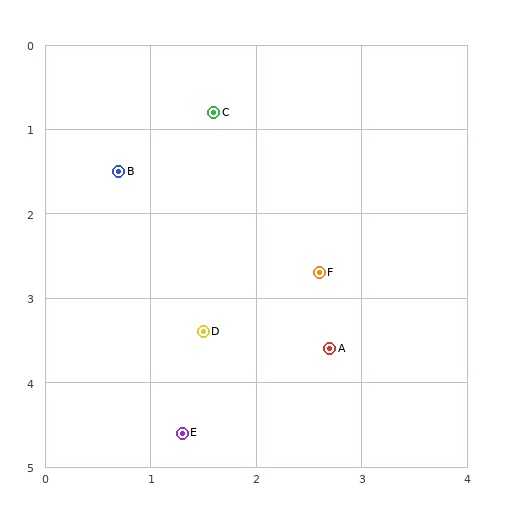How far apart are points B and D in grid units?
Points B and D are about 2.1 grid units apart.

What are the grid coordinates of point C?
Point C is at approximately (1.6, 0.8).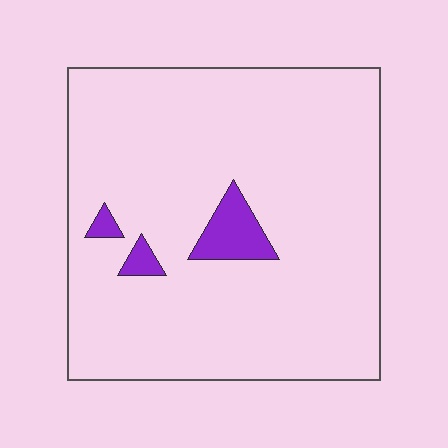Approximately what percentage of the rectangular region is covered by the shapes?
Approximately 5%.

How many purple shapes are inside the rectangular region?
3.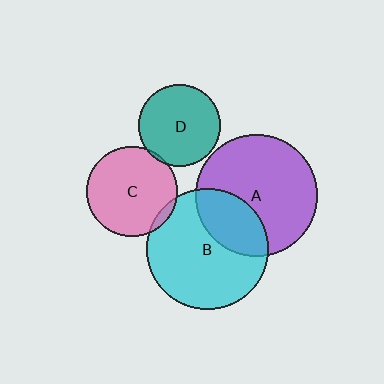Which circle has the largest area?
Circle A (purple).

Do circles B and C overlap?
Yes.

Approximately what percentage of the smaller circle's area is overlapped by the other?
Approximately 5%.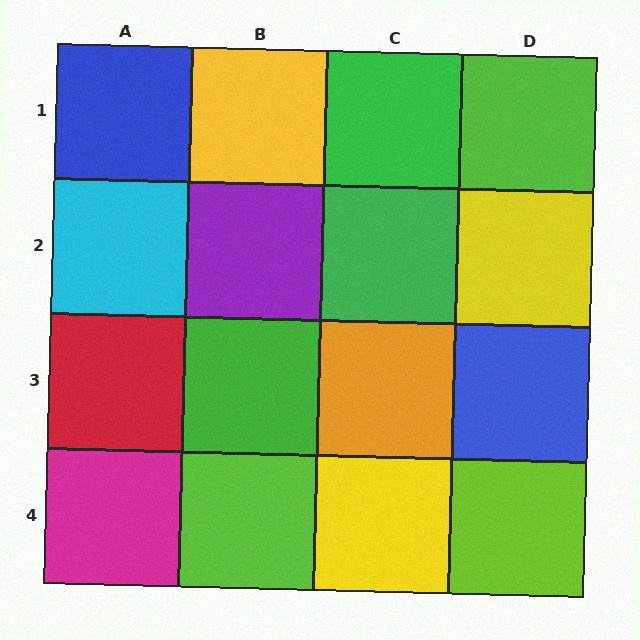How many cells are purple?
1 cell is purple.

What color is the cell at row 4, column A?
Magenta.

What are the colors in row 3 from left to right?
Red, green, orange, blue.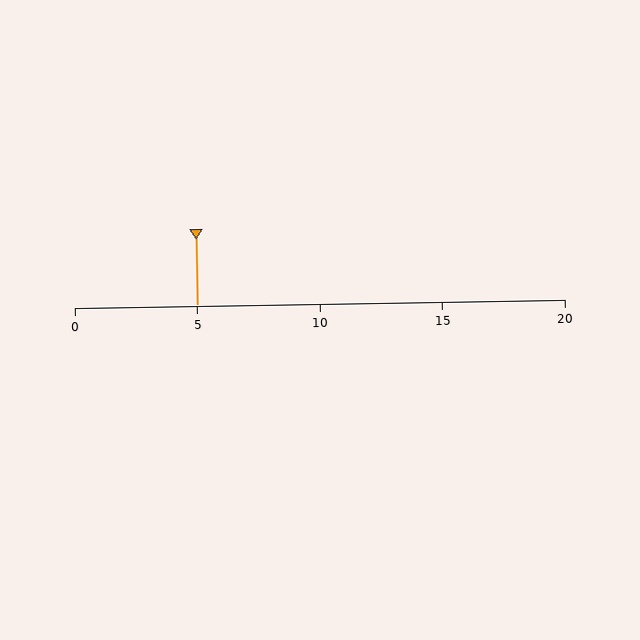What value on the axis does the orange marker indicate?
The marker indicates approximately 5.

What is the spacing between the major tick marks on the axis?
The major ticks are spaced 5 apart.